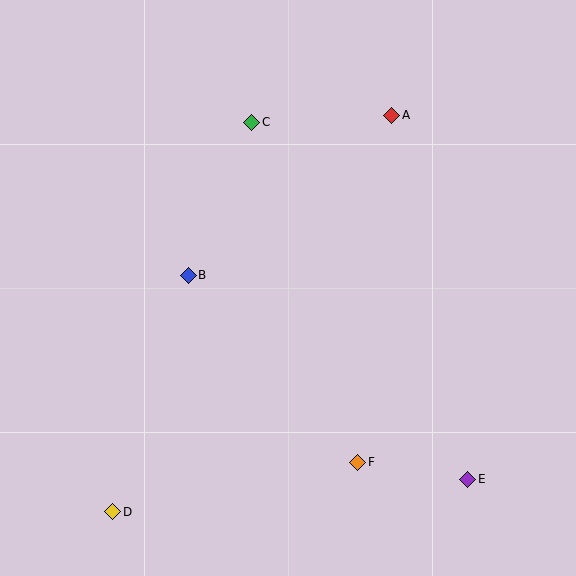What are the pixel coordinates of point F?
Point F is at (358, 462).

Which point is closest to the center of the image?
Point B at (188, 275) is closest to the center.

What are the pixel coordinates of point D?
Point D is at (113, 512).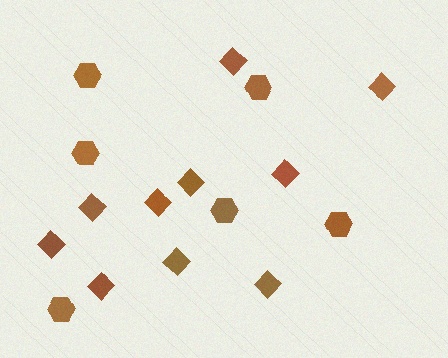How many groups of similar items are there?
There are 2 groups: one group of diamonds (10) and one group of hexagons (6).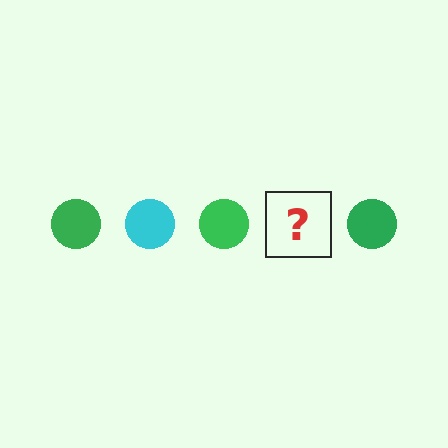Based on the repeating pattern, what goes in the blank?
The blank should be a cyan circle.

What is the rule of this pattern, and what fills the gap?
The rule is that the pattern cycles through green, cyan circles. The gap should be filled with a cyan circle.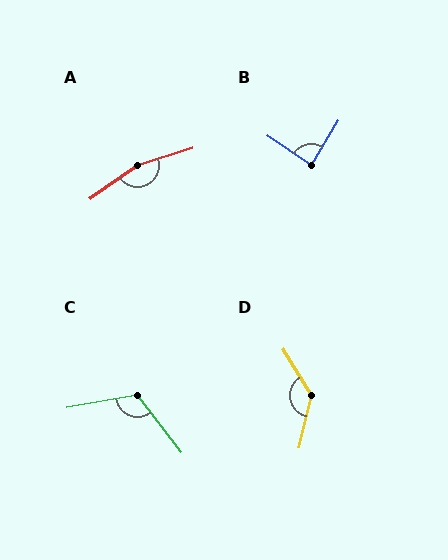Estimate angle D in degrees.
Approximately 135 degrees.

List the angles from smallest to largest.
B (88°), C (118°), D (135°), A (162°).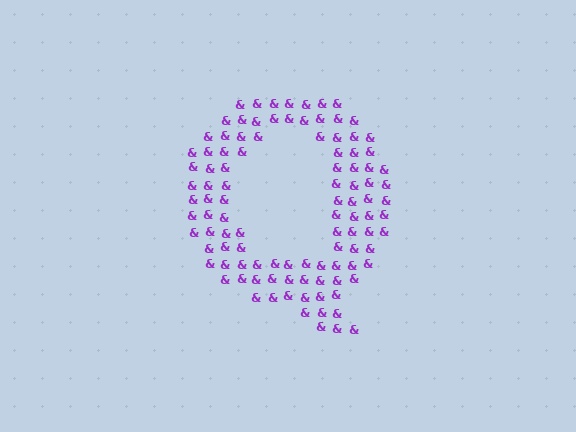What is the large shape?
The large shape is the letter Q.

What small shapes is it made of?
It is made of small ampersands.